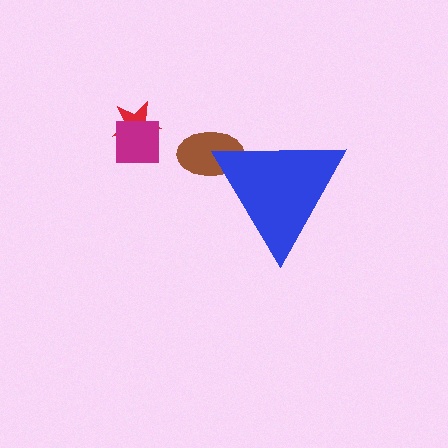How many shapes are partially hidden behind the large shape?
1 shape is partially hidden.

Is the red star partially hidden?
No, the red star is fully visible.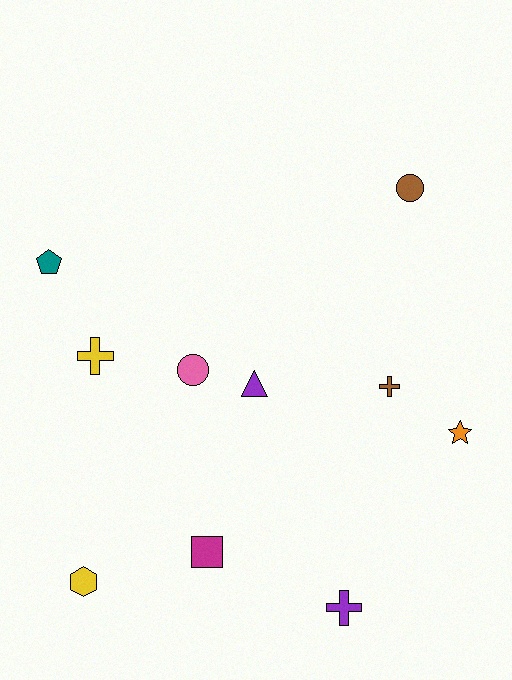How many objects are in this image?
There are 10 objects.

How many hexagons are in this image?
There is 1 hexagon.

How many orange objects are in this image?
There is 1 orange object.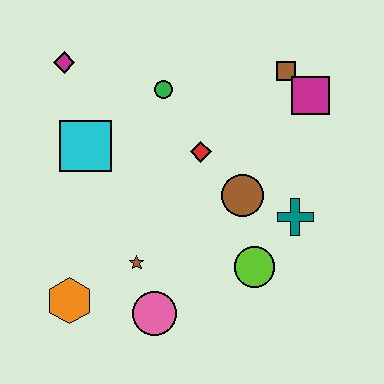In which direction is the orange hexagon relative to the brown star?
The orange hexagon is to the left of the brown star.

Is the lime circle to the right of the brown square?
No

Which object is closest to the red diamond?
The brown circle is closest to the red diamond.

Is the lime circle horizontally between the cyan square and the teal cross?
Yes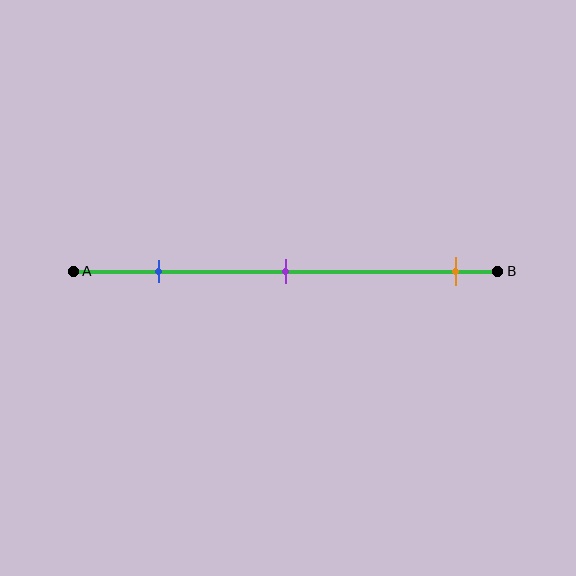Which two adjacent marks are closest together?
The blue and purple marks are the closest adjacent pair.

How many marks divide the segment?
There are 3 marks dividing the segment.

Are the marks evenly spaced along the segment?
No, the marks are not evenly spaced.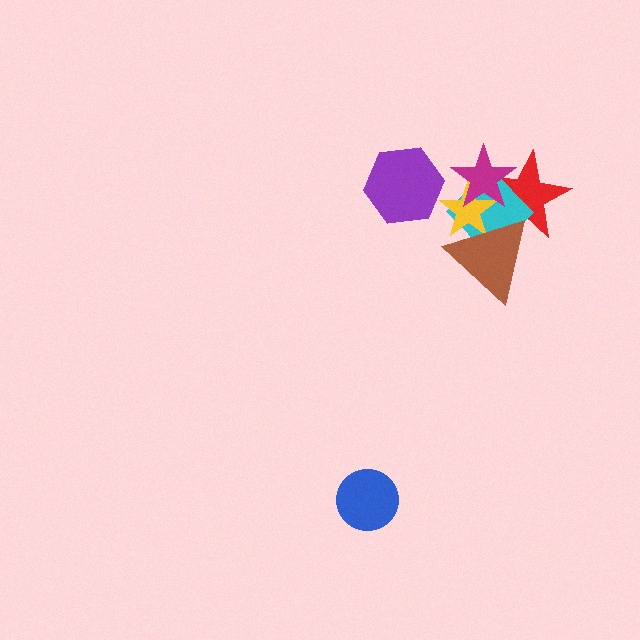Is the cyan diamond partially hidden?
Yes, it is partially covered by another shape.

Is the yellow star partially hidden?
Yes, it is partially covered by another shape.